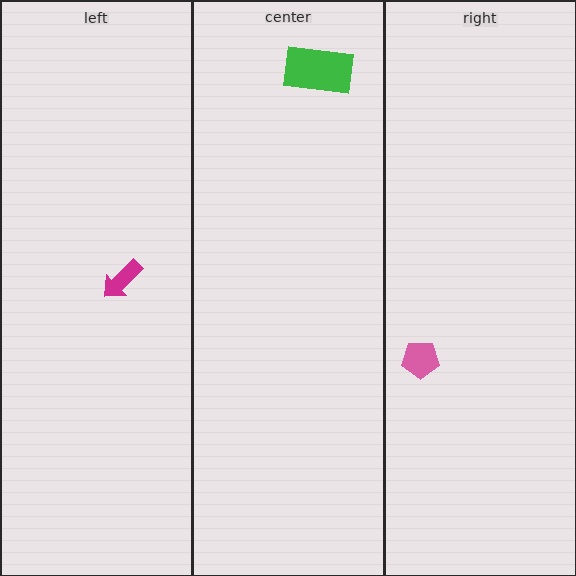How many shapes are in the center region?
1.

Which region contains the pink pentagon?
The right region.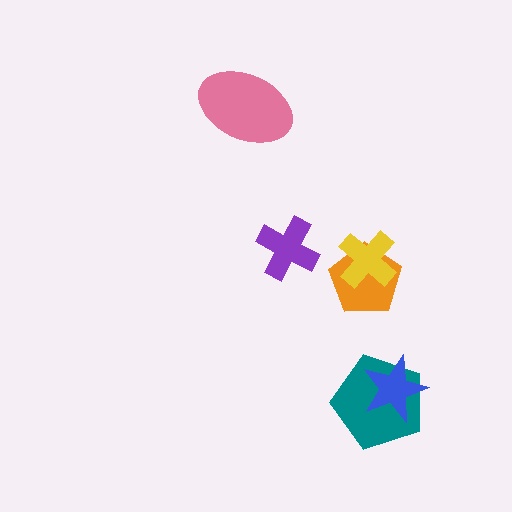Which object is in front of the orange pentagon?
The yellow cross is in front of the orange pentagon.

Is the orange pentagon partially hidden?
Yes, it is partially covered by another shape.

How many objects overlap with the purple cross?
0 objects overlap with the purple cross.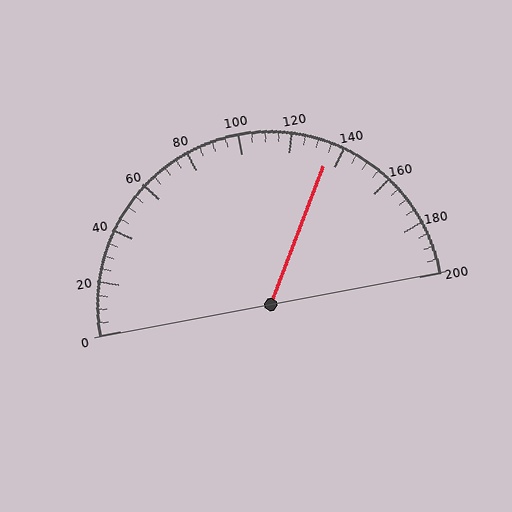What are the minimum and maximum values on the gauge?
The gauge ranges from 0 to 200.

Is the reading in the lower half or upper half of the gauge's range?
The reading is in the upper half of the range (0 to 200).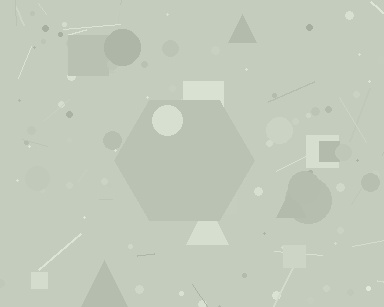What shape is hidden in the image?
A hexagon is hidden in the image.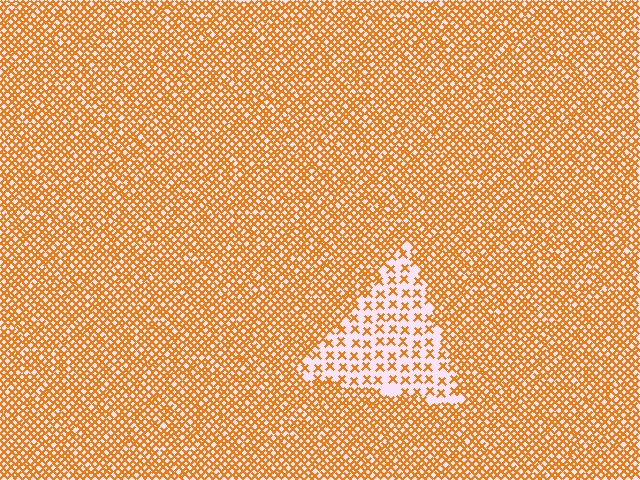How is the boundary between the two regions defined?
The boundary is defined by a change in element density (approximately 2.7x ratio). All elements are the same color, size, and shape.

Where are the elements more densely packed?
The elements are more densely packed outside the triangle boundary.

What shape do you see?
I see a triangle.